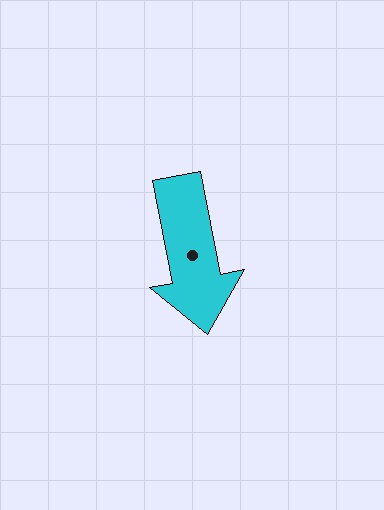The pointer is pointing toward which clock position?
Roughly 6 o'clock.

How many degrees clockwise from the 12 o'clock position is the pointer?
Approximately 169 degrees.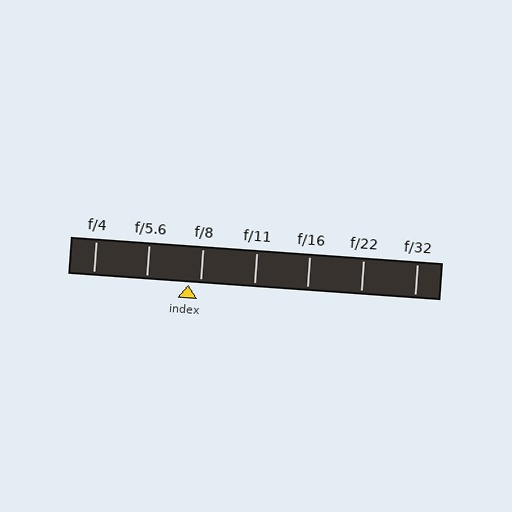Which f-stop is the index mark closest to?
The index mark is closest to f/8.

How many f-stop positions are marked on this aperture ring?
There are 7 f-stop positions marked.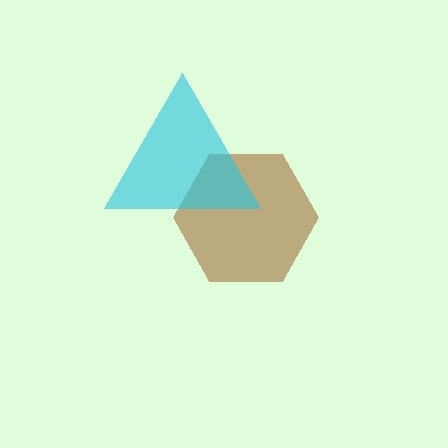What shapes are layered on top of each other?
The layered shapes are: a brown hexagon, a cyan triangle.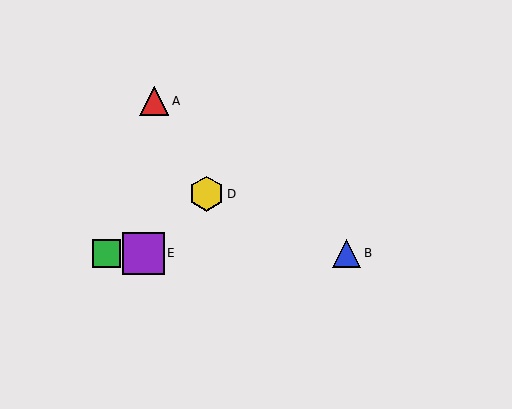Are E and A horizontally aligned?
No, E is at y≈253 and A is at y≈101.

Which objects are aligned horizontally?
Objects B, C, E are aligned horizontally.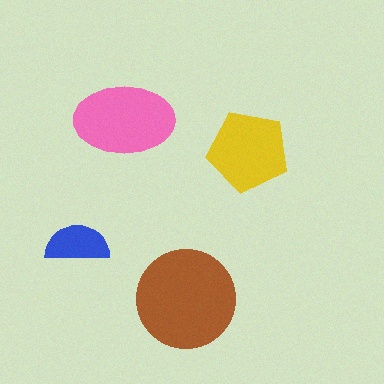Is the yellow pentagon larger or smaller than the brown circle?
Smaller.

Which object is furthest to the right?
The yellow pentagon is rightmost.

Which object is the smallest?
The blue semicircle.